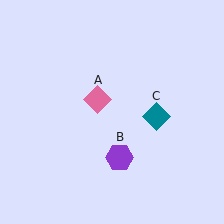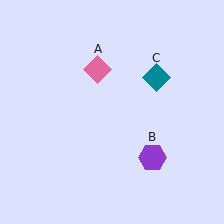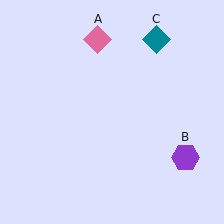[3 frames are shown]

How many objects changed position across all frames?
3 objects changed position: pink diamond (object A), purple hexagon (object B), teal diamond (object C).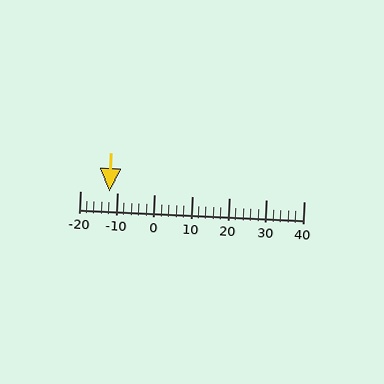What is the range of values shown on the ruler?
The ruler shows values from -20 to 40.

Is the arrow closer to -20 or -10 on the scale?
The arrow is closer to -10.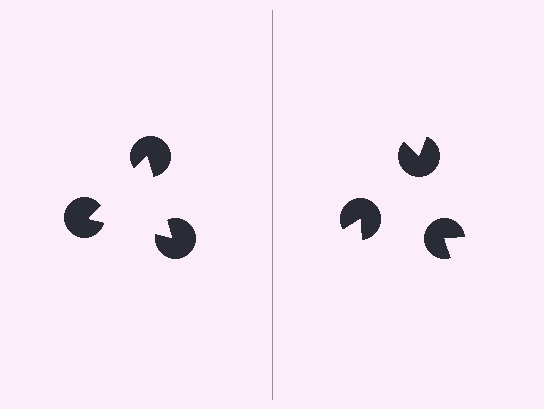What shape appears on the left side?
An illusory triangle.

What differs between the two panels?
The pac-man discs are positioned identically on both sides; only the wedge orientations differ. On the left they align to a triangle; on the right they are misaligned.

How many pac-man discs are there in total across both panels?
6 — 3 on each side.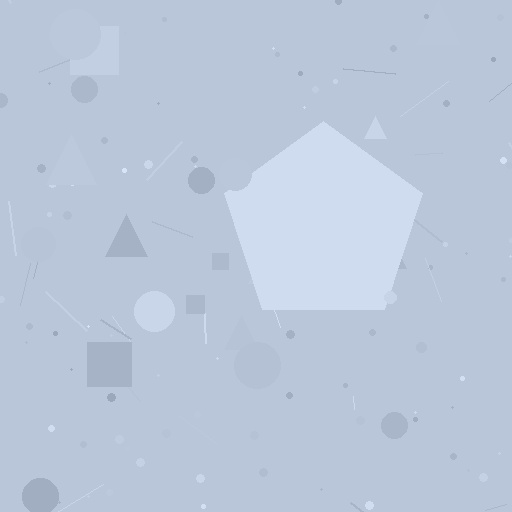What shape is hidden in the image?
A pentagon is hidden in the image.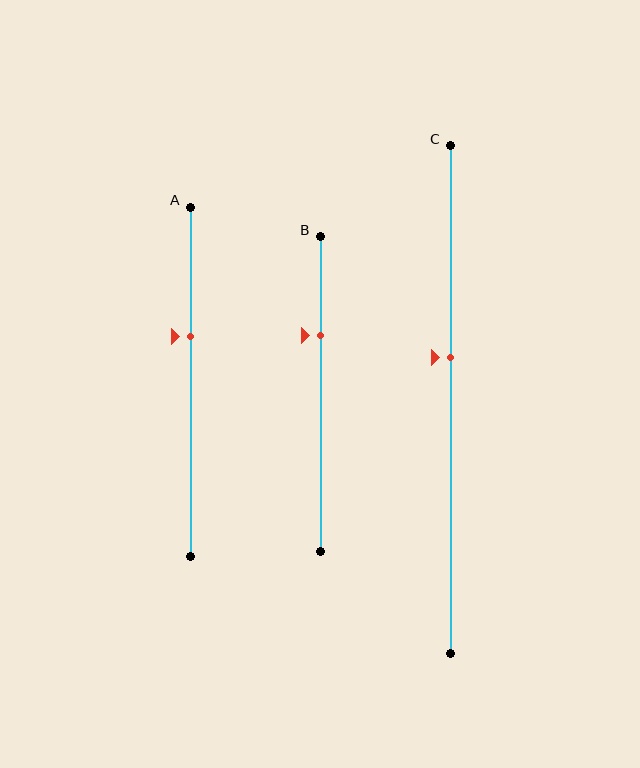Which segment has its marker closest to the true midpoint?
Segment C has its marker closest to the true midpoint.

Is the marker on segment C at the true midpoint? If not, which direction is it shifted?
No, the marker on segment C is shifted upward by about 8% of the segment length.